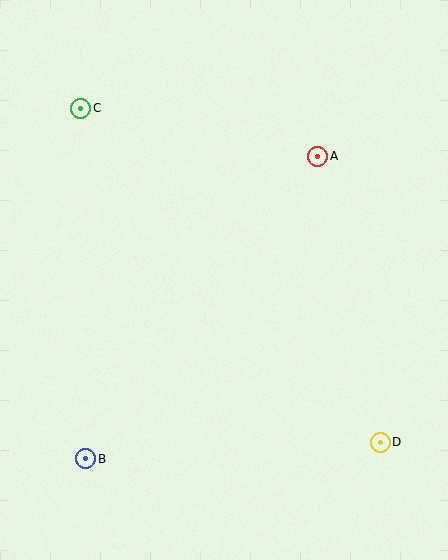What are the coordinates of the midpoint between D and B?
The midpoint between D and B is at (233, 451).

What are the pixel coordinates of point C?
Point C is at (81, 108).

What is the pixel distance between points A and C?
The distance between A and C is 242 pixels.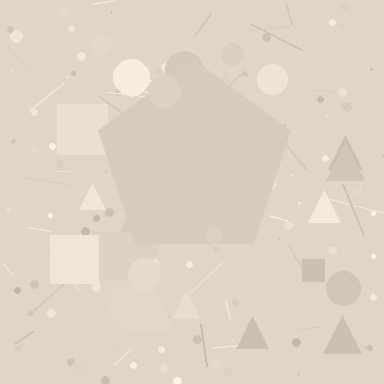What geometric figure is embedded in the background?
A pentagon is embedded in the background.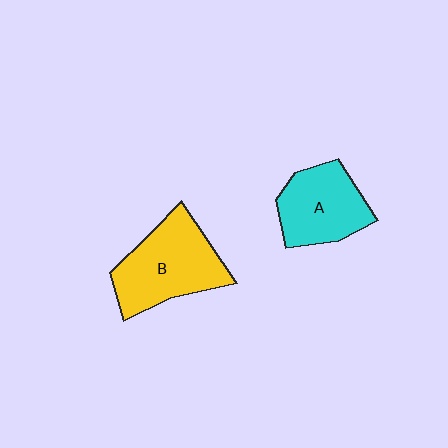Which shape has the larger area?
Shape B (yellow).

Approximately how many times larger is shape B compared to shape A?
Approximately 1.3 times.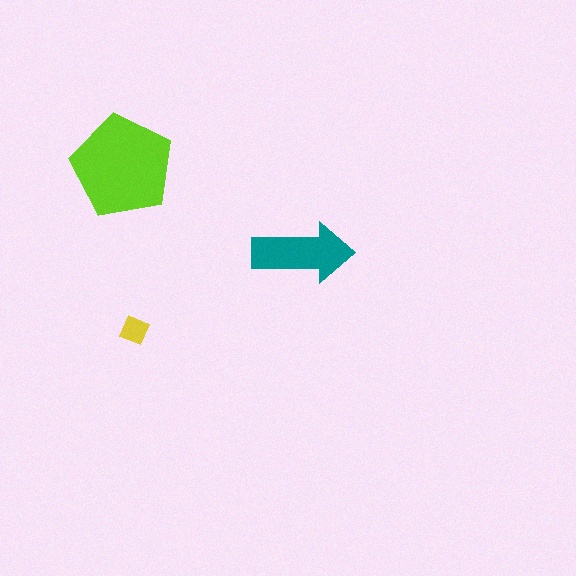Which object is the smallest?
The yellow diamond.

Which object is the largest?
The lime pentagon.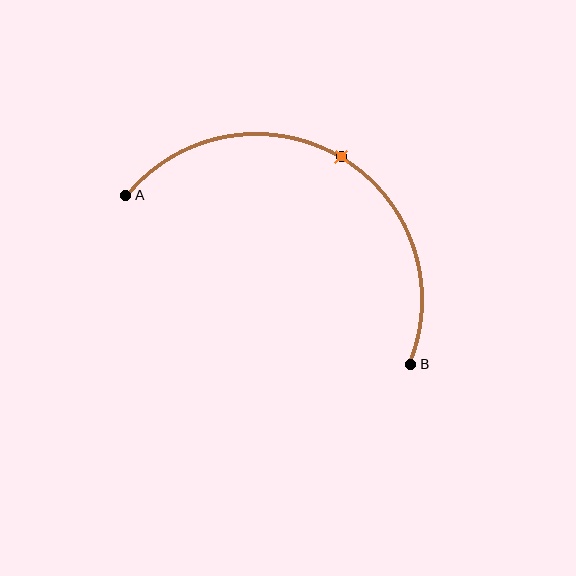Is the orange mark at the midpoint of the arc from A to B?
Yes. The orange mark lies on the arc at equal arc-length from both A and B — it is the arc midpoint.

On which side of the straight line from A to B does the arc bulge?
The arc bulges above the straight line connecting A and B.